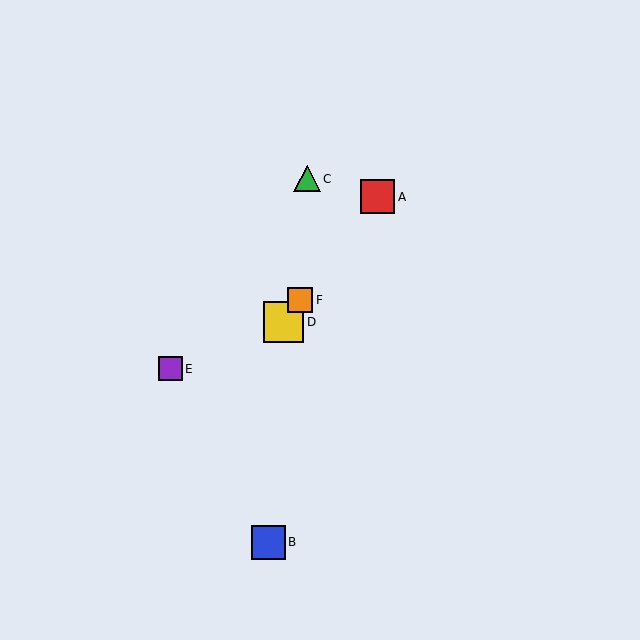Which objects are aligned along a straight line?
Objects A, D, F are aligned along a straight line.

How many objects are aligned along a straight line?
3 objects (A, D, F) are aligned along a straight line.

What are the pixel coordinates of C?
Object C is at (307, 179).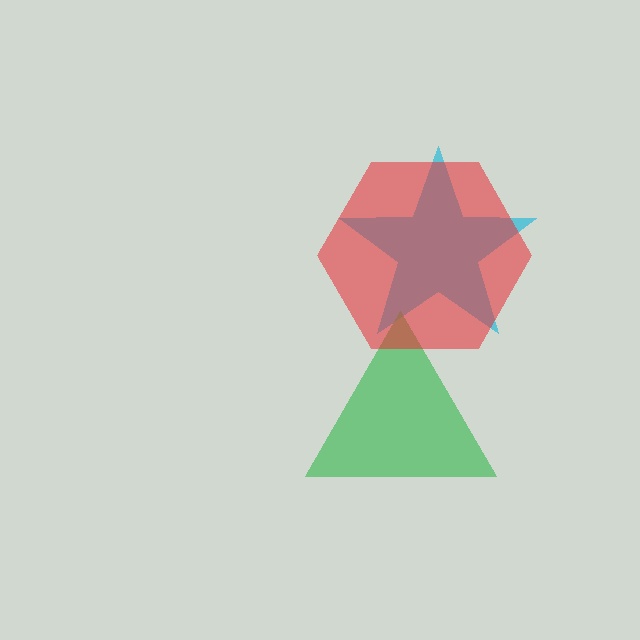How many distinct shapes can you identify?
There are 3 distinct shapes: a cyan star, a green triangle, a red hexagon.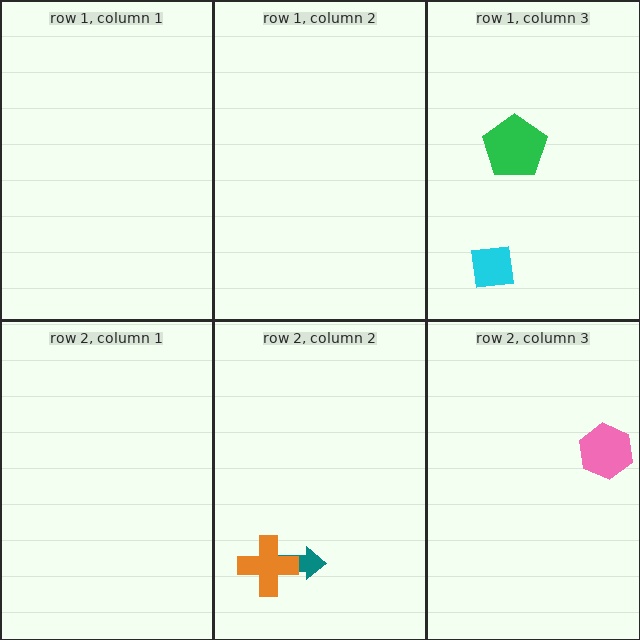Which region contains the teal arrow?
The row 2, column 2 region.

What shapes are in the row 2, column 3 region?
The pink hexagon.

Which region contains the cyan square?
The row 1, column 3 region.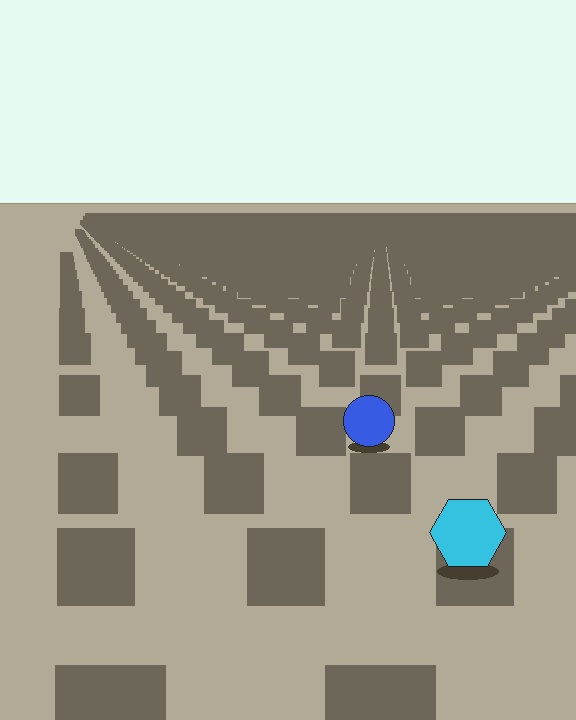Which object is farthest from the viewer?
The blue circle is farthest from the viewer. It appears smaller and the ground texture around it is denser.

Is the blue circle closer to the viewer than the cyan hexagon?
No. The cyan hexagon is closer — you can tell from the texture gradient: the ground texture is coarser near it.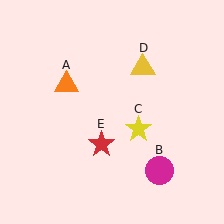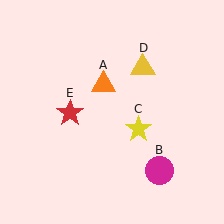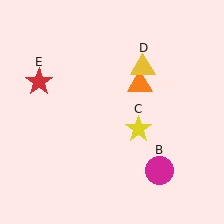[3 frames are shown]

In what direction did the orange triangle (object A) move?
The orange triangle (object A) moved right.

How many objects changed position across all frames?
2 objects changed position: orange triangle (object A), red star (object E).